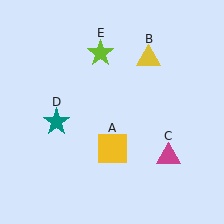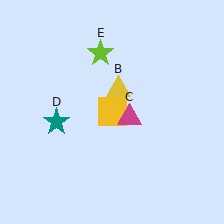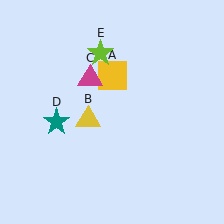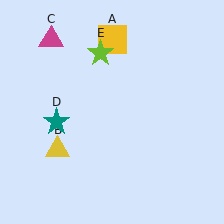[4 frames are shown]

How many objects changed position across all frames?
3 objects changed position: yellow square (object A), yellow triangle (object B), magenta triangle (object C).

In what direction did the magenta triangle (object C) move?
The magenta triangle (object C) moved up and to the left.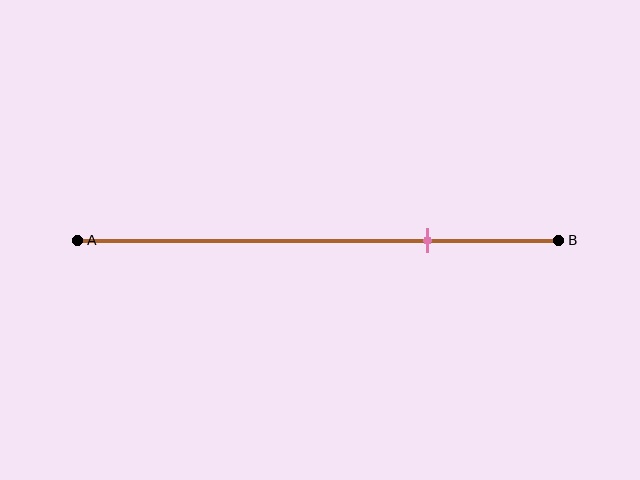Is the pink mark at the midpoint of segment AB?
No, the mark is at about 75% from A, not at the 50% midpoint.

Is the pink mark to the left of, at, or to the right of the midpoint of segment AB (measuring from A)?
The pink mark is to the right of the midpoint of segment AB.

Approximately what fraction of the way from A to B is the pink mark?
The pink mark is approximately 75% of the way from A to B.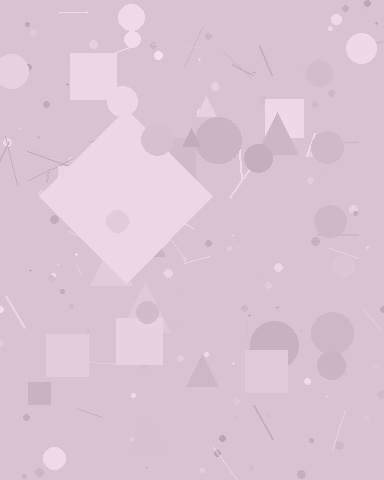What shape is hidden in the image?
A diamond is hidden in the image.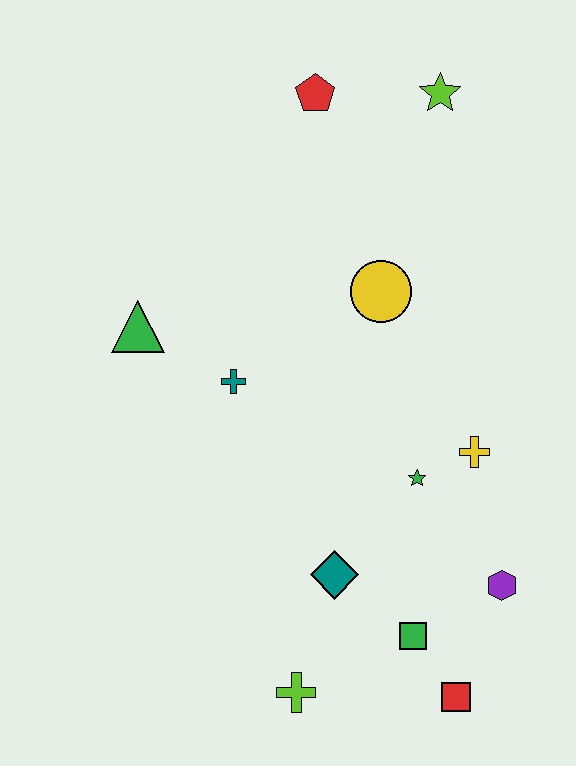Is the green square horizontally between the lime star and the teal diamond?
Yes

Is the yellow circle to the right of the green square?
No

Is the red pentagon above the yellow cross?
Yes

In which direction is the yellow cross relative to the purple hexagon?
The yellow cross is above the purple hexagon.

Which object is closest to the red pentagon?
The lime star is closest to the red pentagon.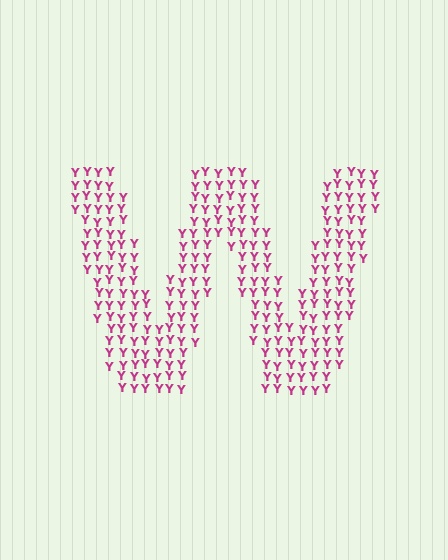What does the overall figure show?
The overall figure shows the letter W.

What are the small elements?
The small elements are letter Y's.